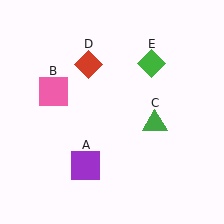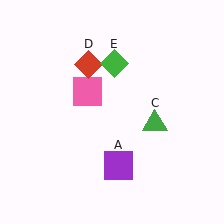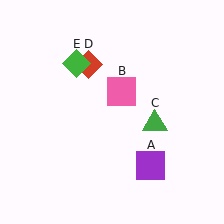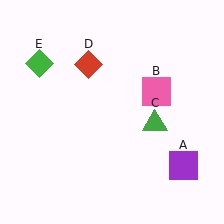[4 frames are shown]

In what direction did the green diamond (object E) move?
The green diamond (object E) moved left.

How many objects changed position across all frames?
3 objects changed position: purple square (object A), pink square (object B), green diamond (object E).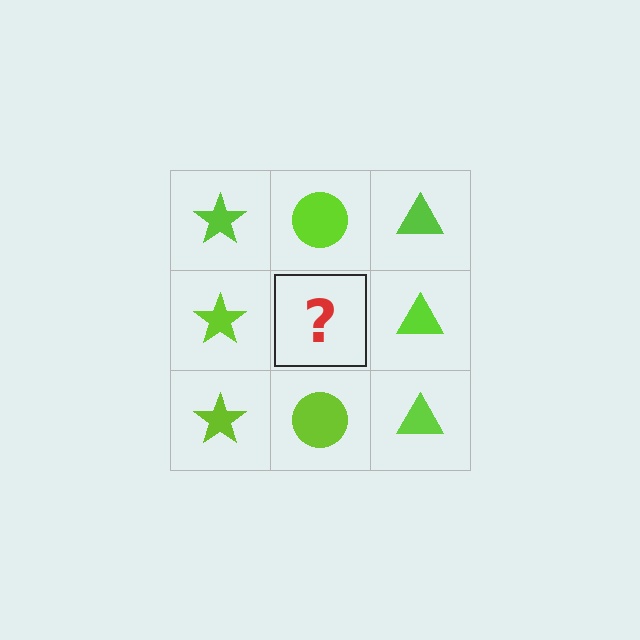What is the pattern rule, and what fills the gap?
The rule is that each column has a consistent shape. The gap should be filled with a lime circle.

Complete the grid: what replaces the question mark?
The question mark should be replaced with a lime circle.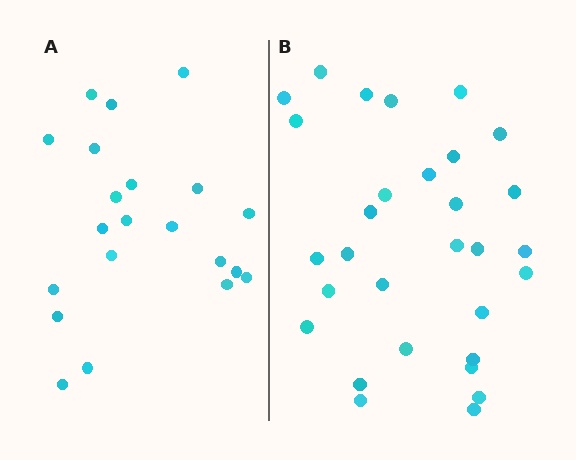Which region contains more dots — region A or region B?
Region B (the right region) has more dots.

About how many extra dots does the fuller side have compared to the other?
Region B has roughly 8 or so more dots than region A.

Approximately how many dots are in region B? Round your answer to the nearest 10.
About 30 dots.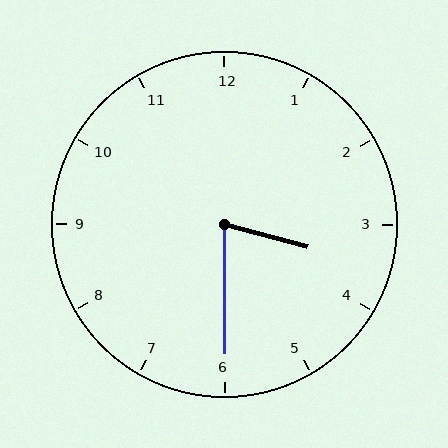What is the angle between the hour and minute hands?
Approximately 75 degrees.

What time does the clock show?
3:30.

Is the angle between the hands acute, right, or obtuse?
It is acute.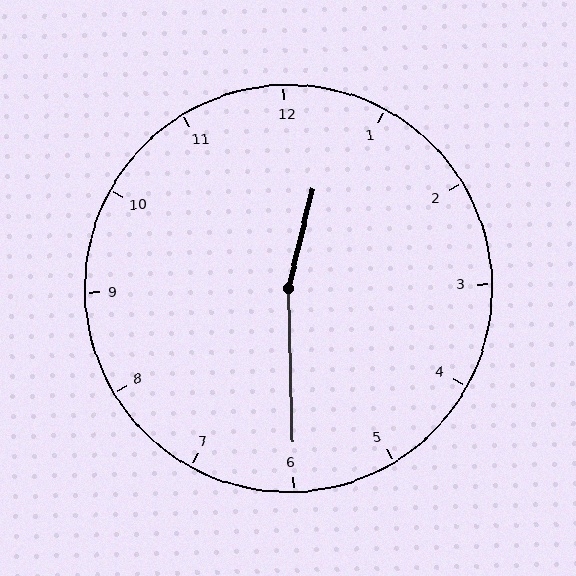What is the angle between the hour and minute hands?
Approximately 165 degrees.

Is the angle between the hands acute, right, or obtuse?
It is obtuse.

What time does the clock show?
12:30.